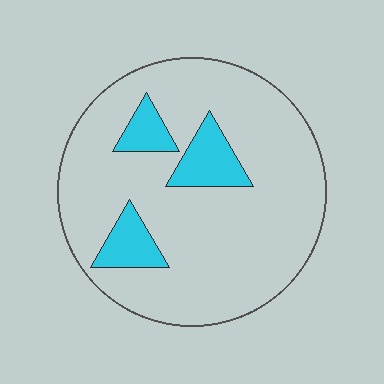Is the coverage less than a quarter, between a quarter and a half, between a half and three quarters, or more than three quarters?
Less than a quarter.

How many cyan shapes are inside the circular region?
3.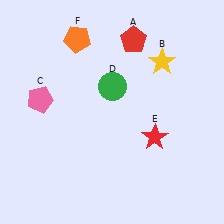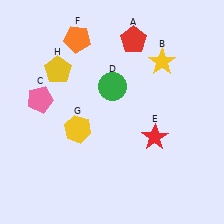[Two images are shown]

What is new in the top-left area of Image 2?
A yellow pentagon (H) was added in the top-left area of Image 2.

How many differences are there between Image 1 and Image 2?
There are 2 differences between the two images.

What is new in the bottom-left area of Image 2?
A yellow hexagon (G) was added in the bottom-left area of Image 2.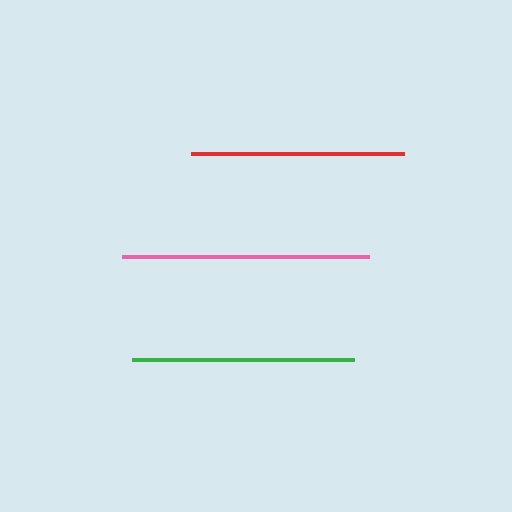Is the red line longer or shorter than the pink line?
The pink line is longer than the red line.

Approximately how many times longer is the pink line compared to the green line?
The pink line is approximately 1.1 times the length of the green line.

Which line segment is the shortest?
The red line is the shortest at approximately 214 pixels.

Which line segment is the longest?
The pink line is the longest at approximately 247 pixels.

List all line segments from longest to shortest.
From longest to shortest: pink, green, red.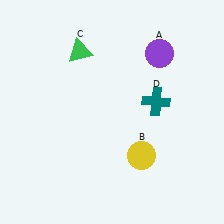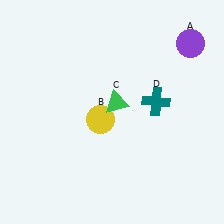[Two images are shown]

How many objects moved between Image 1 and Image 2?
3 objects moved between the two images.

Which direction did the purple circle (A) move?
The purple circle (A) moved right.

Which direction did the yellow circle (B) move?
The yellow circle (B) moved left.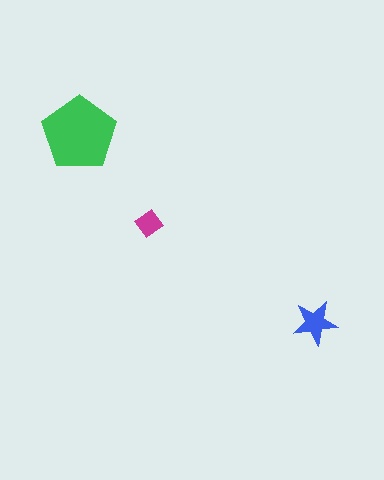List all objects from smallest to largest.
The magenta diamond, the blue star, the green pentagon.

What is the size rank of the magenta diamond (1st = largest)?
3rd.